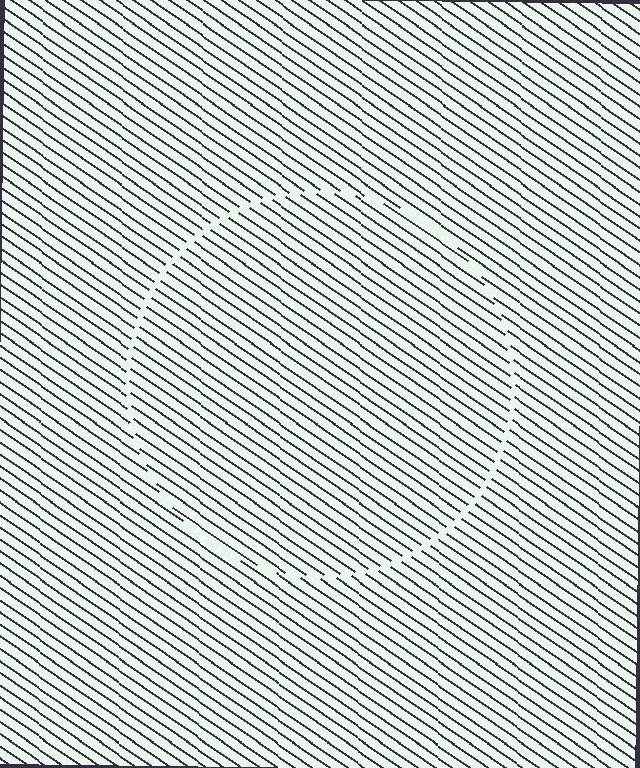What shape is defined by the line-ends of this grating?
An illusory circle. The interior of the shape contains the same grating, shifted by half a period — the contour is defined by the phase discontinuity where line-ends from the inner and outer gratings abut.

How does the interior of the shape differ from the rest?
The interior of the shape contains the same grating, shifted by half a period — the contour is defined by the phase discontinuity where line-ends from the inner and outer gratings abut.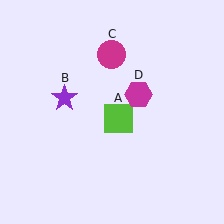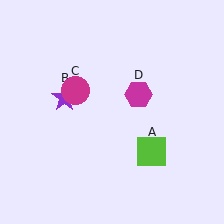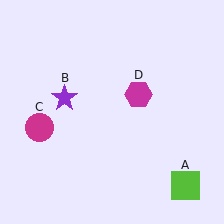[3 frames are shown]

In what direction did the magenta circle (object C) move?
The magenta circle (object C) moved down and to the left.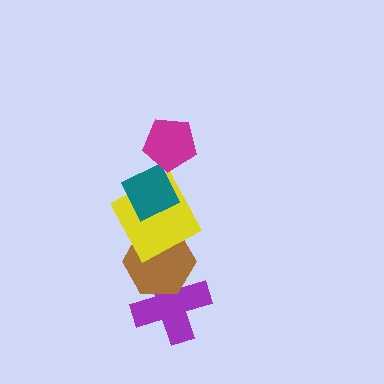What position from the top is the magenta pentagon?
The magenta pentagon is 1st from the top.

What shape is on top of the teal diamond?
The magenta pentagon is on top of the teal diamond.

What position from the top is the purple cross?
The purple cross is 5th from the top.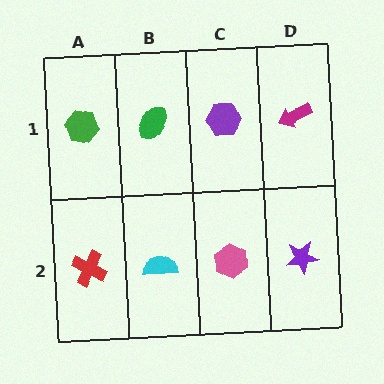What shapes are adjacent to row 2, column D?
A magenta arrow (row 1, column D), a pink hexagon (row 2, column C).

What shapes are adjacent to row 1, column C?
A pink hexagon (row 2, column C), a green ellipse (row 1, column B), a magenta arrow (row 1, column D).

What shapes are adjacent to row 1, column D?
A purple star (row 2, column D), a purple hexagon (row 1, column C).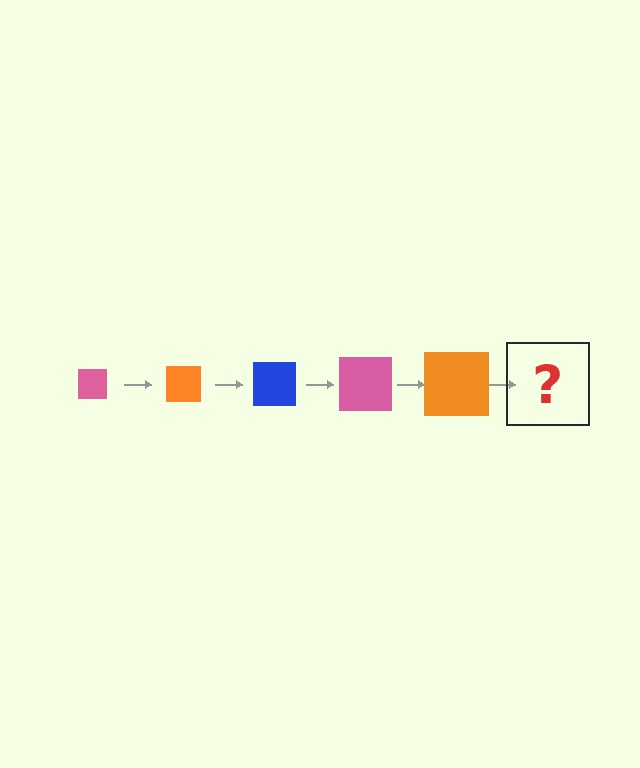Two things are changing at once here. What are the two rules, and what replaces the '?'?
The two rules are that the square grows larger each step and the color cycles through pink, orange, and blue. The '?' should be a blue square, larger than the previous one.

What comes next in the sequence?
The next element should be a blue square, larger than the previous one.